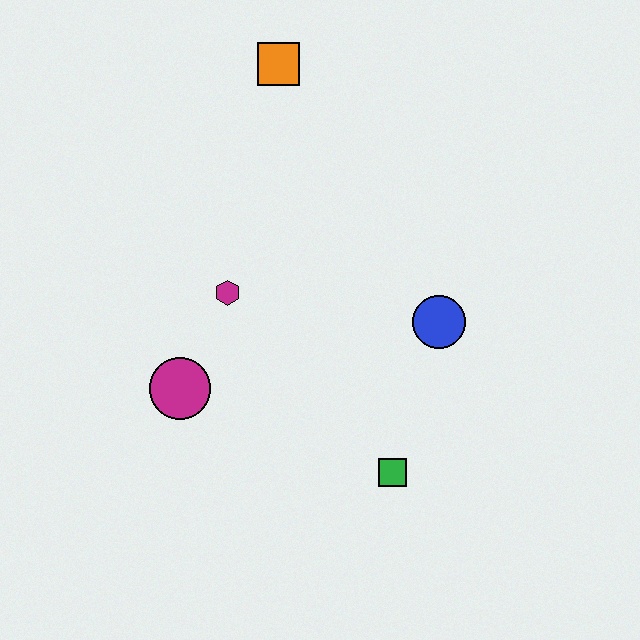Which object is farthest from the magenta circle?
The orange square is farthest from the magenta circle.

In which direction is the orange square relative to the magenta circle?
The orange square is above the magenta circle.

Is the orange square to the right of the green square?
No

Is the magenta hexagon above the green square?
Yes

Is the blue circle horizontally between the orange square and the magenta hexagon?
No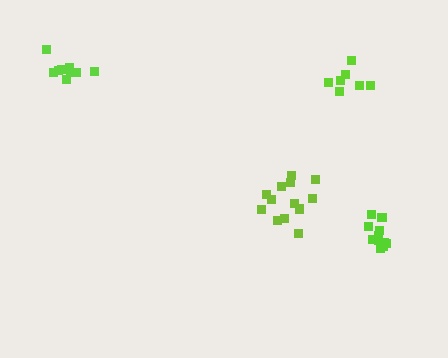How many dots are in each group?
Group 1: 13 dots, Group 2: 13 dots, Group 3: 7 dots, Group 4: 10 dots (43 total).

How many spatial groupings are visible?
There are 4 spatial groupings.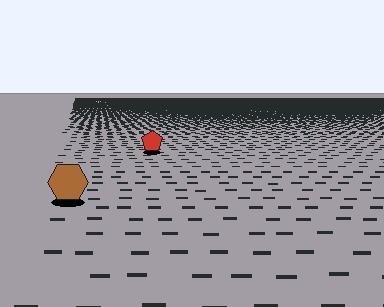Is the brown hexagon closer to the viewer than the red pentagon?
Yes. The brown hexagon is closer — you can tell from the texture gradient: the ground texture is coarser near it.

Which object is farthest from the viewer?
The red pentagon is farthest from the viewer. It appears smaller and the ground texture around it is denser.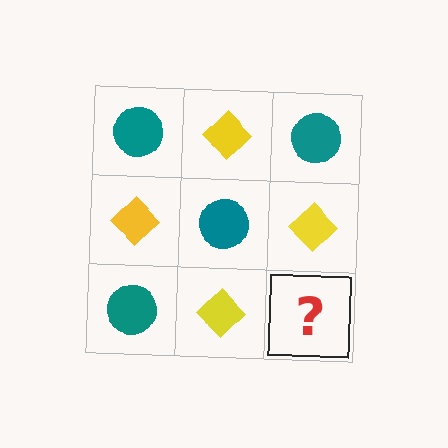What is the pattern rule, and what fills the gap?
The rule is that it alternates teal circle and yellow diamond in a checkerboard pattern. The gap should be filled with a teal circle.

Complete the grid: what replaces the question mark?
The question mark should be replaced with a teal circle.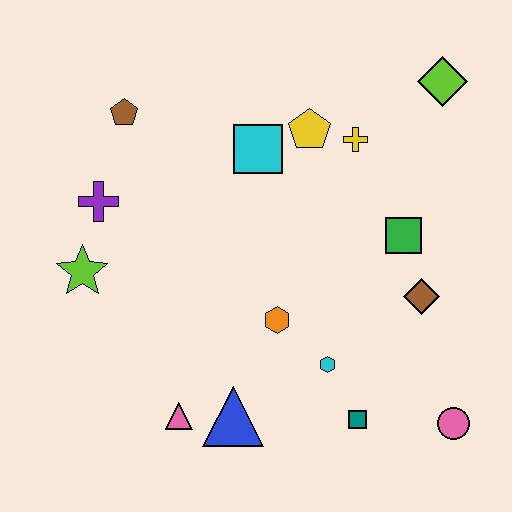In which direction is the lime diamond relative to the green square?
The lime diamond is above the green square.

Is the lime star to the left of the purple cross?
Yes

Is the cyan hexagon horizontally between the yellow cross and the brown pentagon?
Yes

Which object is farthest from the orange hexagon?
The lime diamond is farthest from the orange hexagon.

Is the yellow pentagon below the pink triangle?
No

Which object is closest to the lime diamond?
The yellow cross is closest to the lime diamond.